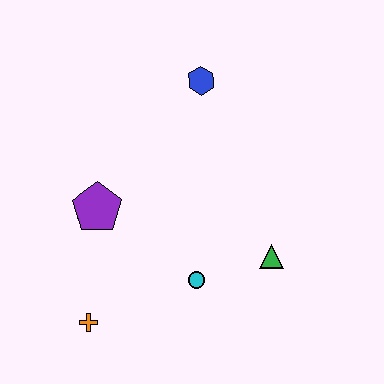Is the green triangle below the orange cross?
No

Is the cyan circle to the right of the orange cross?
Yes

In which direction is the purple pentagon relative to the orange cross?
The purple pentagon is above the orange cross.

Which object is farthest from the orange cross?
The blue hexagon is farthest from the orange cross.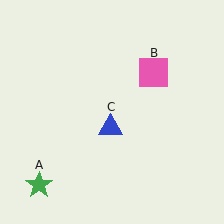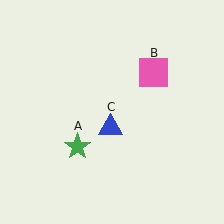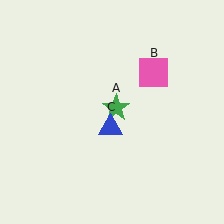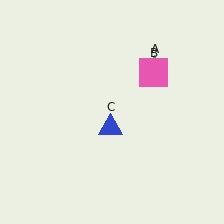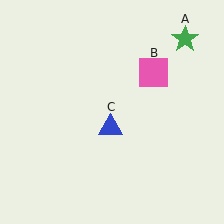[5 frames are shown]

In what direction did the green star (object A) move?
The green star (object A) moved up and to the right.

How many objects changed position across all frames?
1 object changed position: green star (object A).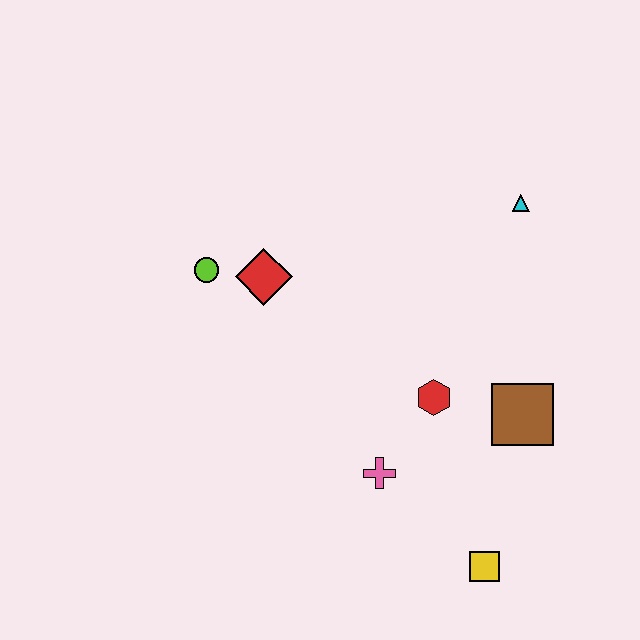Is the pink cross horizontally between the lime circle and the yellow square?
Yes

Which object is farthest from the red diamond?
The yellow square is farthest from the red diamond.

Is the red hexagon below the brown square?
No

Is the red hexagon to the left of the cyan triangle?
Yes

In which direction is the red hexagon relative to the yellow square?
The red hexagon is above the yellow square.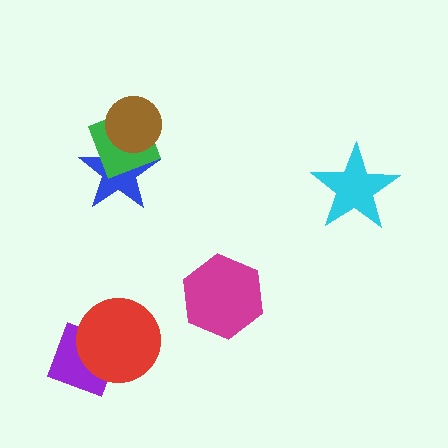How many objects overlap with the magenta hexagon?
0 objects overlap with the magenta hexagon.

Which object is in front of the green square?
The brown circle is in front of the green square.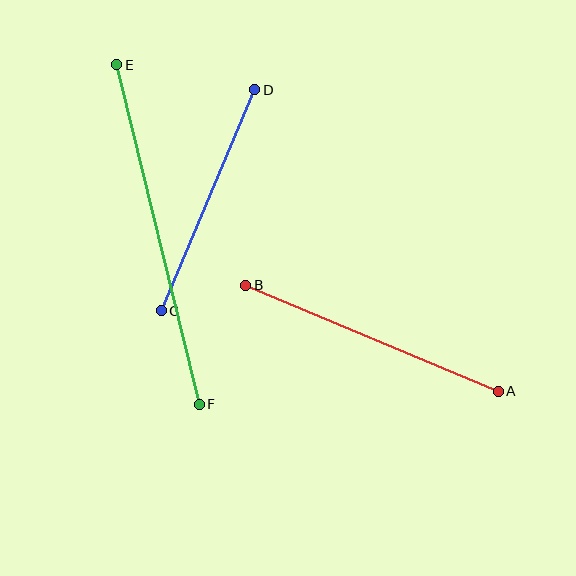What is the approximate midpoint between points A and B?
The midpoint is at approximately (372, 338) pixels.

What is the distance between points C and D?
The distance is approximately 240 pixels.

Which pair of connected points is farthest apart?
Points E and F are farthest apart.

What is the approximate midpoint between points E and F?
The midpoint is at approximately (158, 234) pixels.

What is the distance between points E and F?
The distance is approximately 350 pixels.